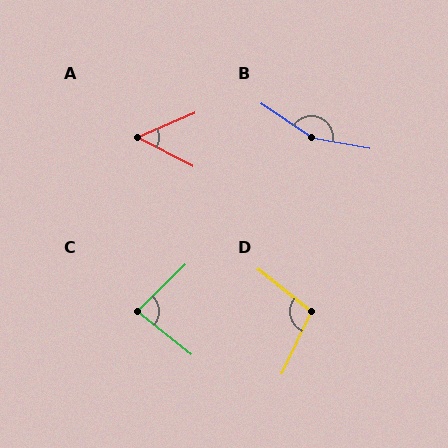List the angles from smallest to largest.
A (49°), C (83°), D (103°), B (156°).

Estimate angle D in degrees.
Approximately 103 degrees.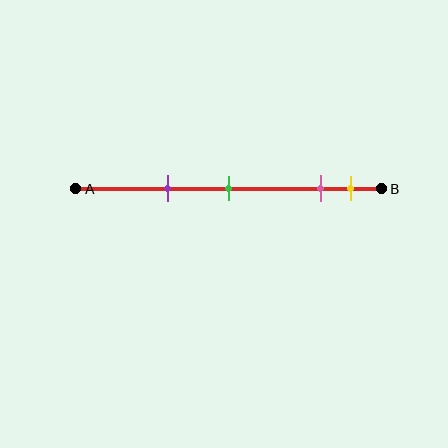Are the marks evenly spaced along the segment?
No, the marks are not evenly spaced.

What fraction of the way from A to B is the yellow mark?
The yellow mark is approximately 90% (0.9) of the way from A to B.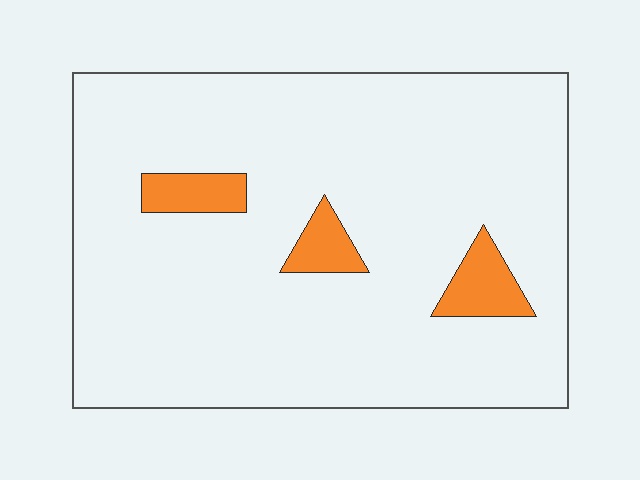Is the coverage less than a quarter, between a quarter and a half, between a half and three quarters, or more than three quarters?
Less than a quarter.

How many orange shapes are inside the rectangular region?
3.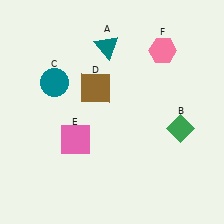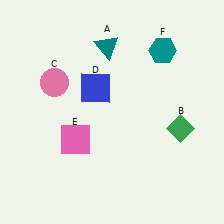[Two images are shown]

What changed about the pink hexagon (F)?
In Image 1, F is pink. In Image 2, it changed to teal.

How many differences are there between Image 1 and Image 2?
There are 3 differences between the two images.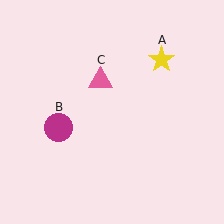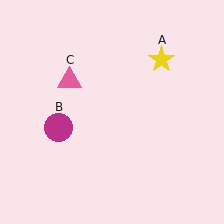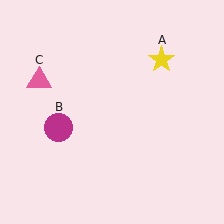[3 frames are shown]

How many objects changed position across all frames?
1 object changed position: pink triangle (object C).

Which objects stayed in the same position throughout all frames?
Yellow star (object A) and magenta circle (object B) remained stationary.